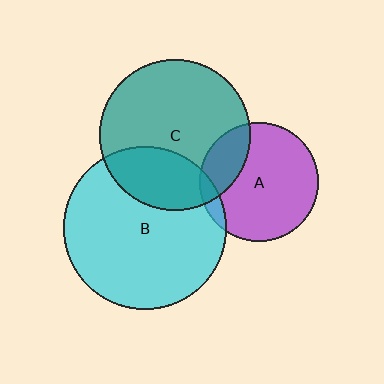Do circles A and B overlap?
Yes.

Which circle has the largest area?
Circle B (cyan).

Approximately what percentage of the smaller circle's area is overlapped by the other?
Approximately 5%.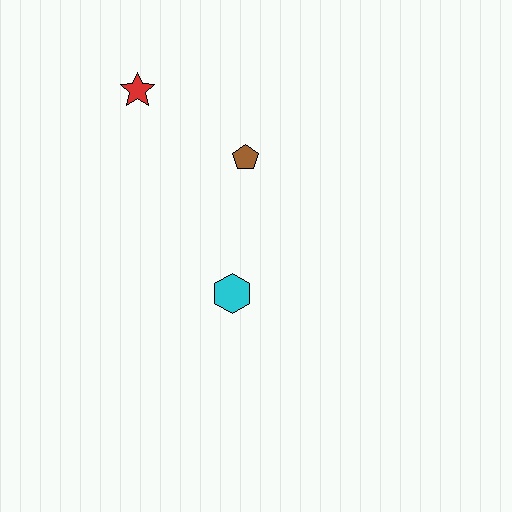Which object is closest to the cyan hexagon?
The brown pentagon is closest to the cyan hexagon.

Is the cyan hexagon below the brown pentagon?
Yes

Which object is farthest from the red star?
The cyan hexagon is farthest from the red star.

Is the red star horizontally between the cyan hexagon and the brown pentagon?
No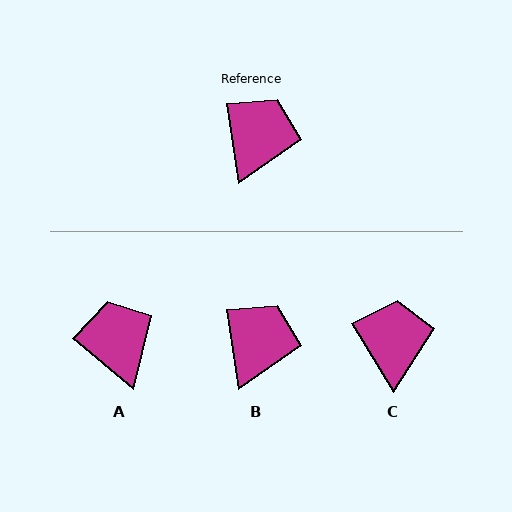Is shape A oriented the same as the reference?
No, it is off by about 42 degrees.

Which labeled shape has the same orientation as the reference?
B.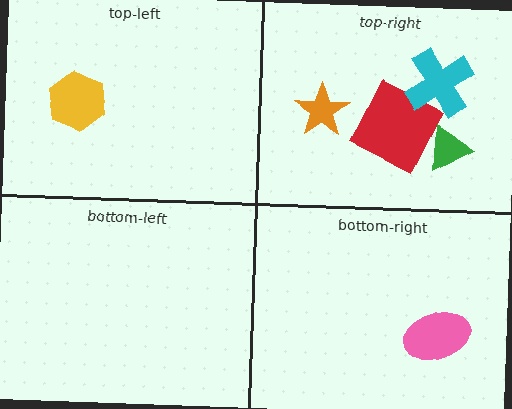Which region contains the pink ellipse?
The bottom-right region.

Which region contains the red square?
The top-right region.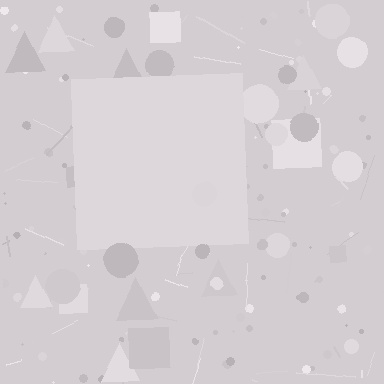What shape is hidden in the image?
A square is hidden in the image.